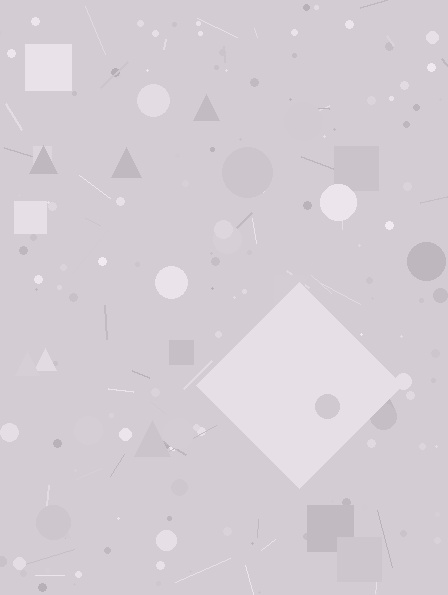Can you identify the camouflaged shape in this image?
The camouflaged shape is a diamond.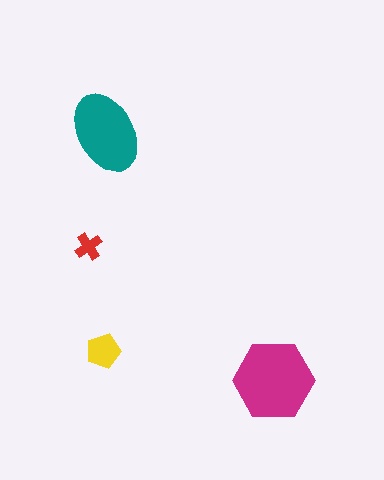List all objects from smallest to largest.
The red cross, the yellow pentagon, the teal ellipse, the magenta hexagon.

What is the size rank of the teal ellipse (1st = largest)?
2nd.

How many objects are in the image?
There are 4 objects in the image.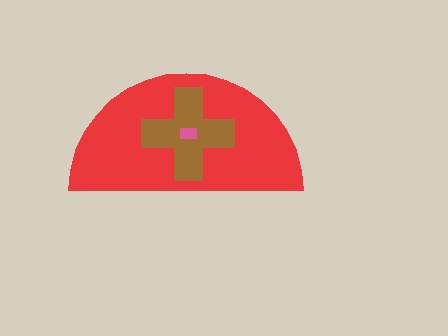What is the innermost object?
The pink rectangle.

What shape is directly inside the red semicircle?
The brown cross.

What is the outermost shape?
The red semicircle.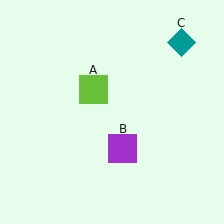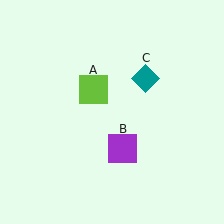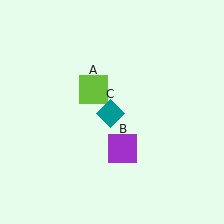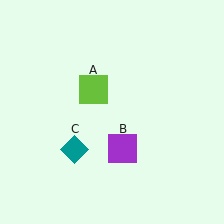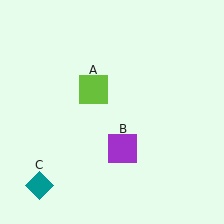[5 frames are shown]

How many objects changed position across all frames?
1 object changed position: teal diamond (object C).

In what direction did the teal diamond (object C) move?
The teal diamond (object C) moved down and to the left.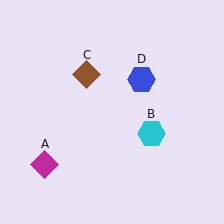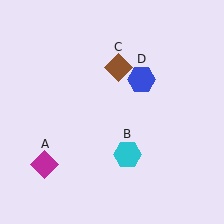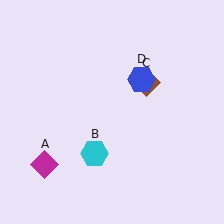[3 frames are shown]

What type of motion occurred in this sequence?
The cyan hexagon (object B), brown diamond (object C) rotated clockwise around the center of the scene.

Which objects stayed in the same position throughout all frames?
Magenta diamond (object A) and blue hexagon (object D) remained stationary.